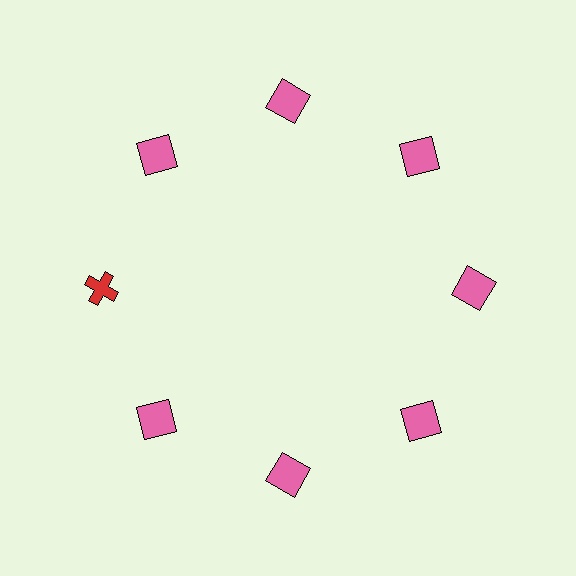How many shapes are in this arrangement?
There are 8 shapes arranged in a ring pattern.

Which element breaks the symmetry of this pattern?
The red cross at roughly the 9 o'clock position breaks the symmetry. All other shapes are pink squares.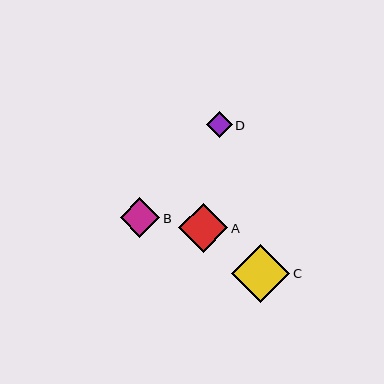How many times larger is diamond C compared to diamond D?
Diamond C is approximately 2.3 times the size of diamond D.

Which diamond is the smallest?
Diamond D is the smallest with a size of approximately 26 pixels.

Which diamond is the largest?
Diamond C is the largest with a size of approximately 58 pixels.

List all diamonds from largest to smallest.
From largest to smallest: C, A, B, D.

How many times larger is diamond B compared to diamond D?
Diamond B is approximately 1.5 times the size of diamond D.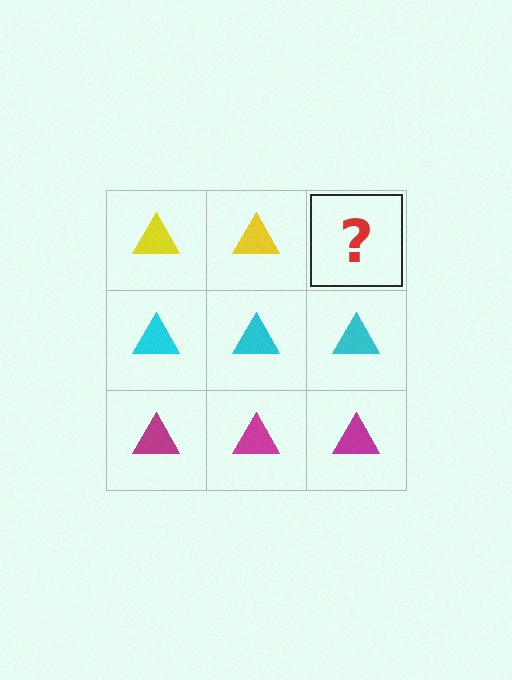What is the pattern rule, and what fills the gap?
The rule is that each row has a consistent color. The gap should be filled with a yellow triangle.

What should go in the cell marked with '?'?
The missing cell should contain a yellow triangle.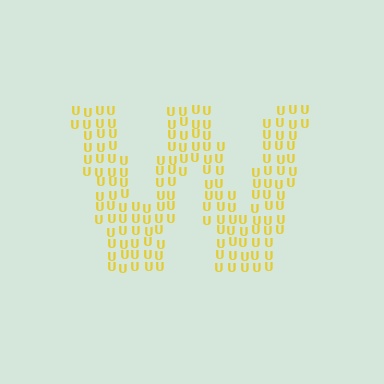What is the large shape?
The large shape is the letter W.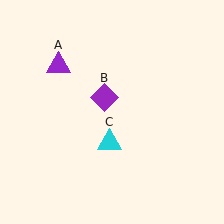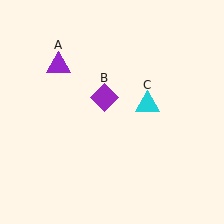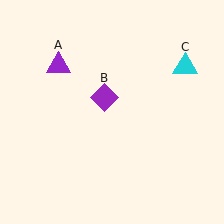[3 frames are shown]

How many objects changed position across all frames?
1 object changed position: cyan triangle (object C).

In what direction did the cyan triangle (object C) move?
The cyan triangle (object C) moved up and to the right.